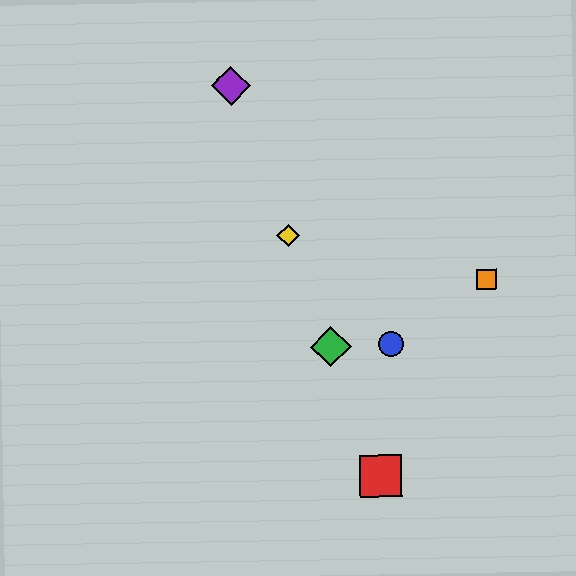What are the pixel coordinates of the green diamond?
The green diamond is at (331, 347).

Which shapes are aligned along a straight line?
The red square, the green diamond, the yellow diamond, the purple diamond are aligned along a straight line.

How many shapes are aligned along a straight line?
4 shapes (the red square, the green diamond, the yellow diamond, the purple diamond) are aligned along a straight line.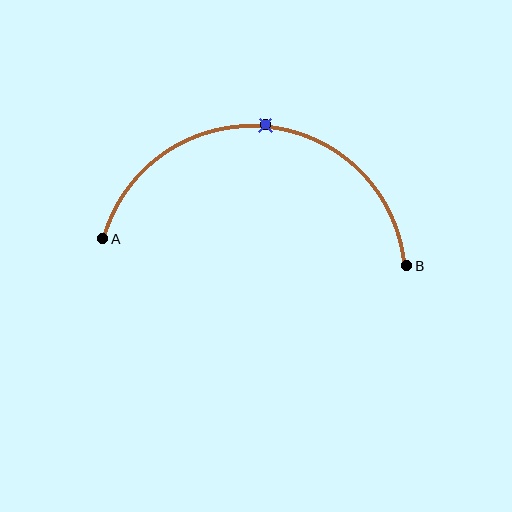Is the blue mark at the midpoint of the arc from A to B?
Yes. The blue mark lies on the arc at equal arc-length from both A and B — it is the arc midpoint.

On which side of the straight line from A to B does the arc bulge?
The arc bulges above the straight line connecting A and B.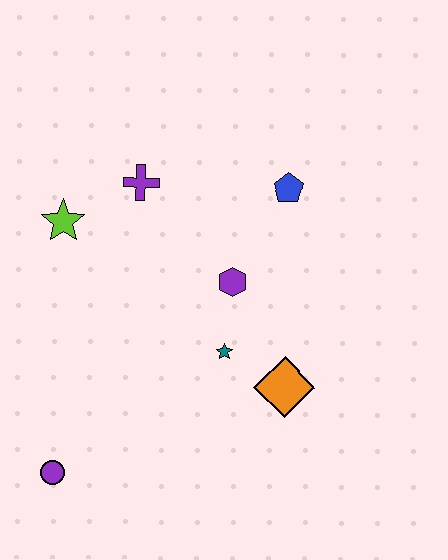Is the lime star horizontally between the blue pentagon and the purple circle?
Yes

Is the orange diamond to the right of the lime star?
Yes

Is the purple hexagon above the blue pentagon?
No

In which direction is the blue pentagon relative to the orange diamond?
The blue pentagon is above the orange diamond.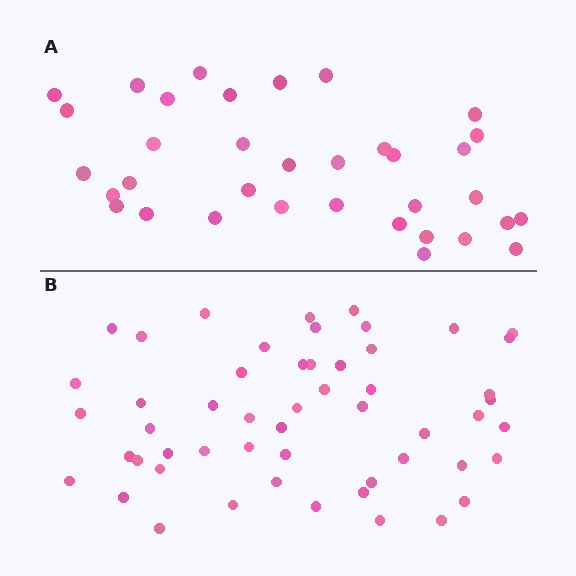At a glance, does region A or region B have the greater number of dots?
Region B (the bottom region) has more dots.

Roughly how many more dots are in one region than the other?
Region B has approximately 20 more dots than region A.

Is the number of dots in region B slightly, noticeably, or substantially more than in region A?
Region B has substantially more. The ratio is roughly 1.5 to 1.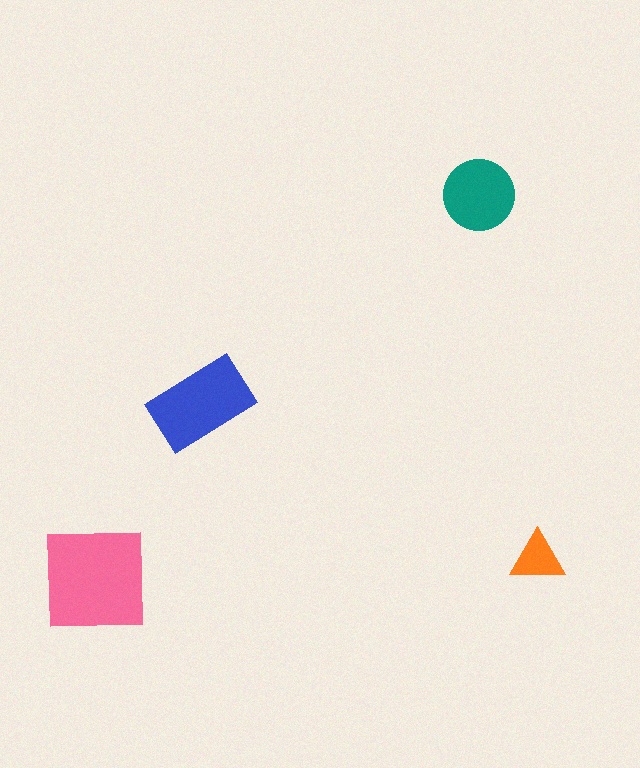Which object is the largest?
The pink square.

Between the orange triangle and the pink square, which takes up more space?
The pink square.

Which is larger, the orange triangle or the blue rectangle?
The blue rectangle.